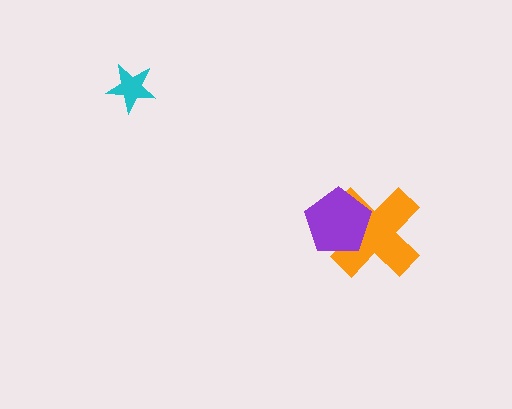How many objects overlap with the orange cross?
1 object overlaps with the orange cross.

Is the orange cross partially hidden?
Yes, it is partially covered by another shape.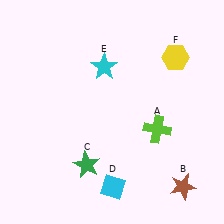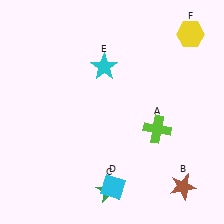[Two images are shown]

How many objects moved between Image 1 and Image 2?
2 objects moved between the two images.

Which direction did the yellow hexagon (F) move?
The yellow hexagon (F) moved up.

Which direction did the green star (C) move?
The green star (C) moved down.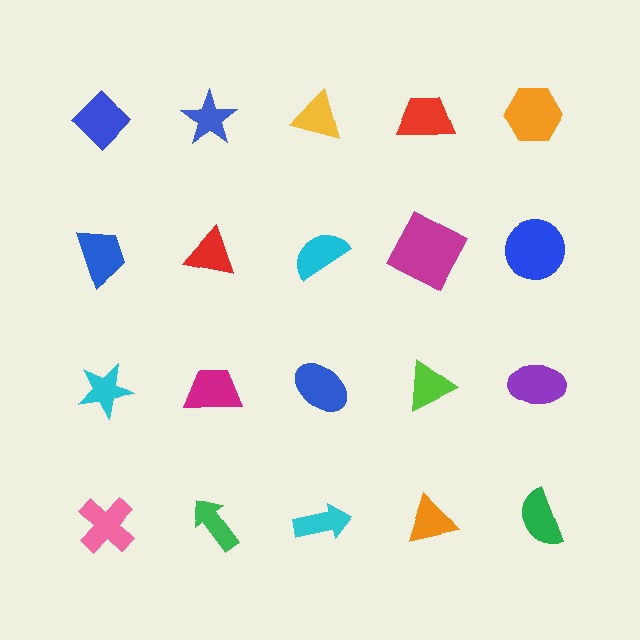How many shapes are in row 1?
5 shapes.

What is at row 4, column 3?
A cyan arrow.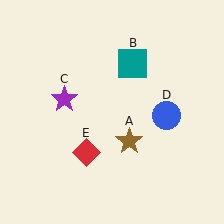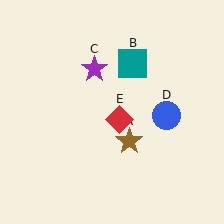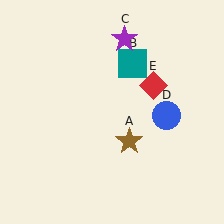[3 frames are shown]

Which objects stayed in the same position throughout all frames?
Brown star (object A) and teal square (object B) and blue circle (object D) remained stationary.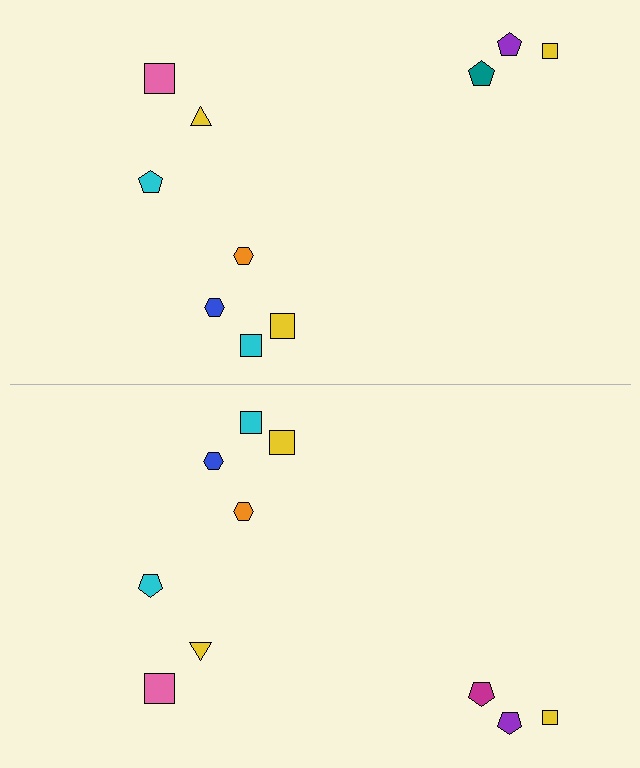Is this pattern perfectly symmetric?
No, the pattern is not perfectly symmetric. The magenta pentagon on the bottom side breaks the symmetry — its mirror counterpart is teal.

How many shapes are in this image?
There are 20 shapes in this image.